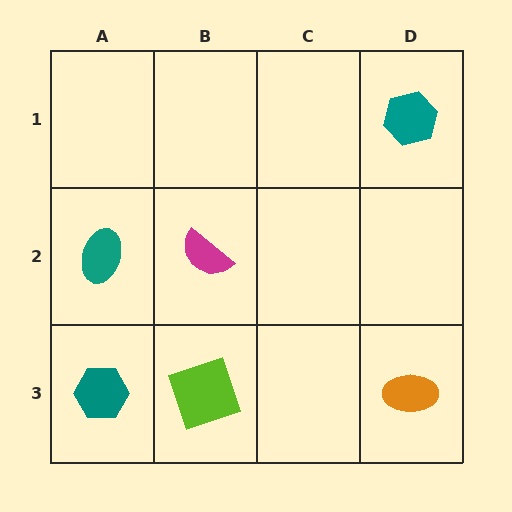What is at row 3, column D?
An orange ellipse.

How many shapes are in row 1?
1 shape.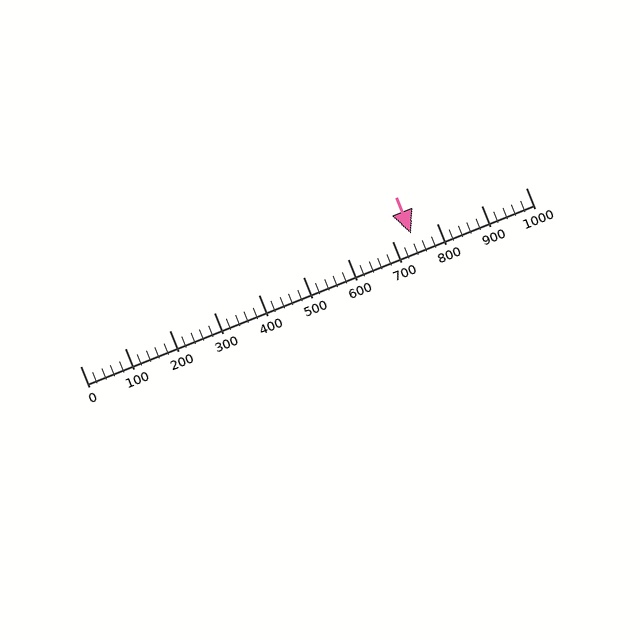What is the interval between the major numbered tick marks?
The major tick marks are spaced 100 units apart.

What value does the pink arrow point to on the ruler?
The pink arrow points to approximately 742.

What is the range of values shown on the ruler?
The ruler shows values from 0 to 1000.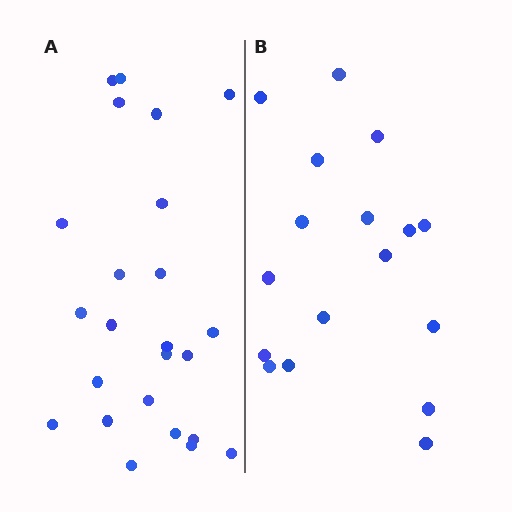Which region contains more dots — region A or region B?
Region A (the left region) has more dots.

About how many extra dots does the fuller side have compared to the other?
Region A has roughly 8 or so more dots than region B.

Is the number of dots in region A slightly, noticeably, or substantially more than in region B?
Region A has noticeably more, but not dramatically so. The ratio is roughly 1.4 to 1.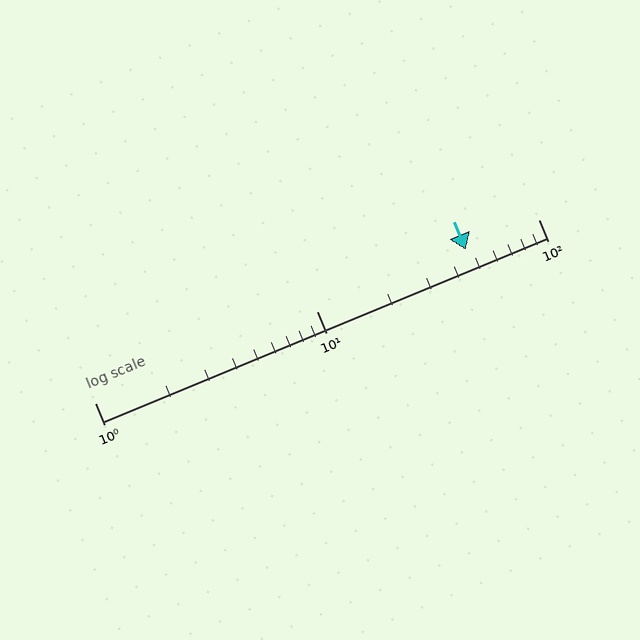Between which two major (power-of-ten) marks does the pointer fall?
The pointer is between 10 and 100.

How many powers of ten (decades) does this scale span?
The scale spans 2 decades, from 1 to 100.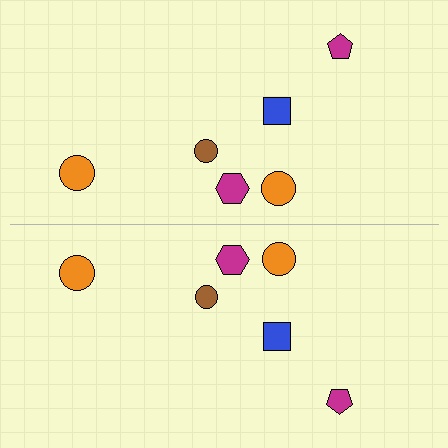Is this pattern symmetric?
Yes, this pattern has bilateral (reflection) symmetry.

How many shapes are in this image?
There are 12 shapes in this image.